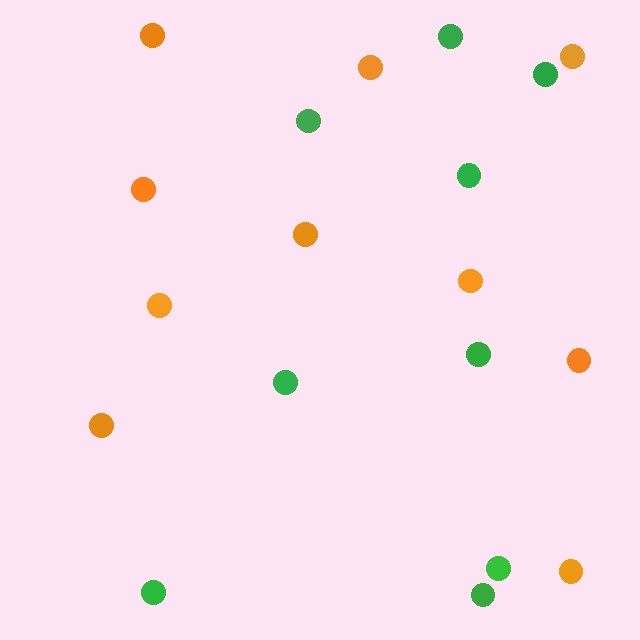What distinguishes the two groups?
There are 2 groups: one group of green circles (9) and one group of orange circles (10).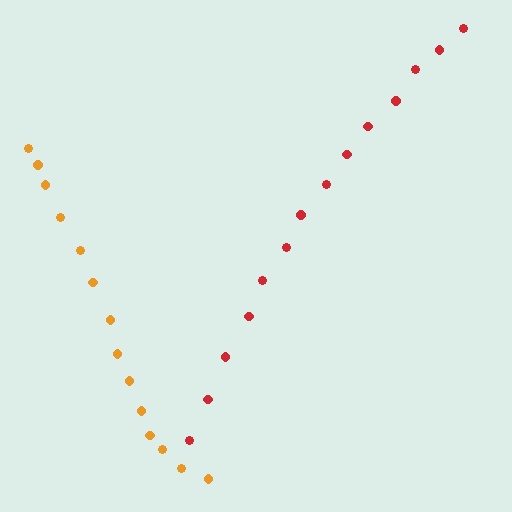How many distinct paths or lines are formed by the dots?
There are 2 distinct paths.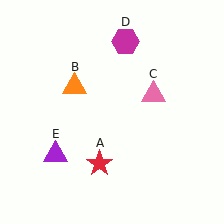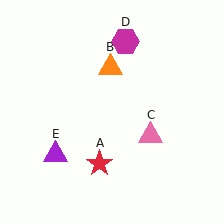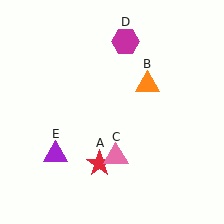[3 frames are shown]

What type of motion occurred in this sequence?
The orange triangle (object B), pink triangle (object C) rotated clockwise around the center of the scene.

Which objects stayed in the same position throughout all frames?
Red star (object A) and magenta hexagon (object D) and purple triangle (object E) remained stationary.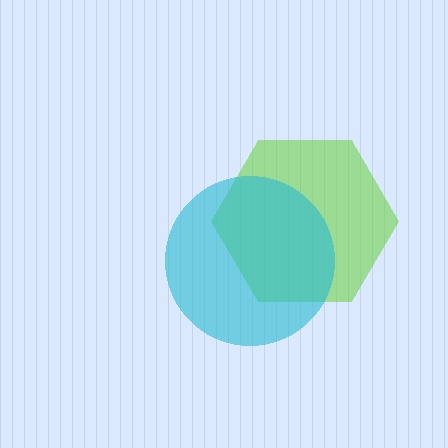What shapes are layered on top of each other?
The layered shapes are: a lime hexagon, a cyan circle.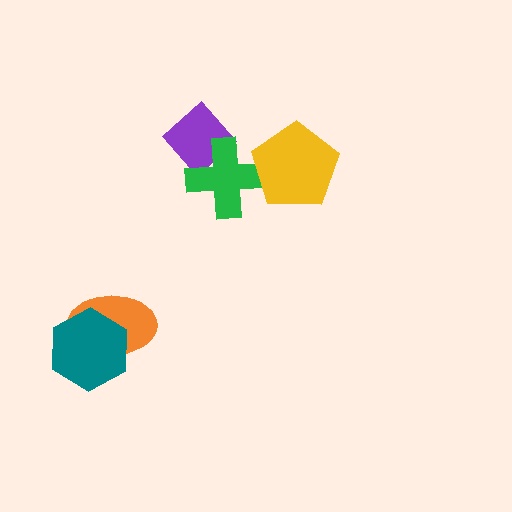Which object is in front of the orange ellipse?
The teal hexagon is in front of the orange ellipse.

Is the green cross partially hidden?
Yes, it is partially covered by another shape.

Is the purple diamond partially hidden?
Yes, it is partially covered by another shape.